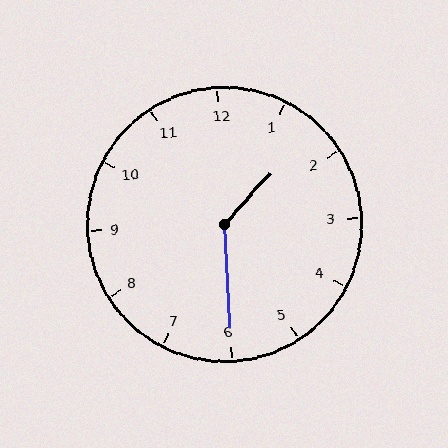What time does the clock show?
1:30.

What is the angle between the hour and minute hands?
Approximately 135 degrees.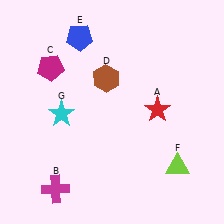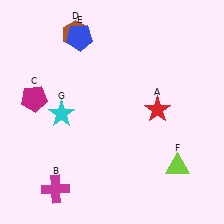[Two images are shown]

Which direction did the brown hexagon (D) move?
The brown hexagon (D) moved up.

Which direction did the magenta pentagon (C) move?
The magenta pentagon (C) moved down.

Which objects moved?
The objects that moved are: the magenta pentagon (C), the brown hexagon (D).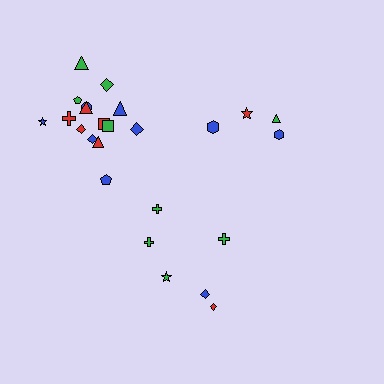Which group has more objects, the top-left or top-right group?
The top-left group.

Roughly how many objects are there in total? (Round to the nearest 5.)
Roughly 25 objects in total.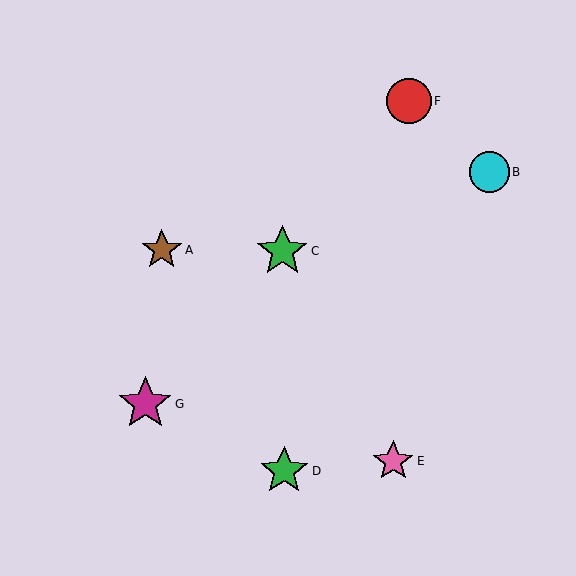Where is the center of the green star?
The center of the green star is at (282, 251).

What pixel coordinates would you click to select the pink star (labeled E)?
Click at (393, 461) to select the pink star E.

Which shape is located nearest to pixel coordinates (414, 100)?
The red circle (labeled F) at (409, 101) is nearest to that location.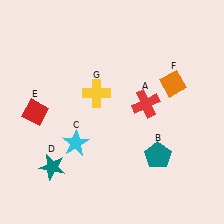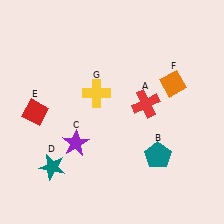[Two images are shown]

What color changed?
The star (C) changed from cyan in Image 1 to purple in Image 2.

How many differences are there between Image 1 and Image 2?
There is 1 difference between the two images.